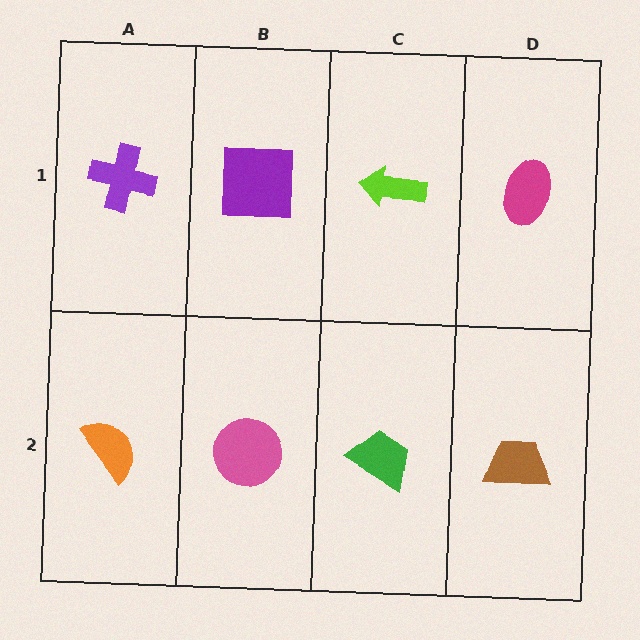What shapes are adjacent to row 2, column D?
A magenta ellipse (row 1, column D), a green trapezoid (row 2, column C).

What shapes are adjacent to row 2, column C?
A lime arrow (row 1, column C), a pink circle (row 2, column B), a brown trapezoid (row 2, column D).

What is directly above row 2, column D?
A magenta ellipse.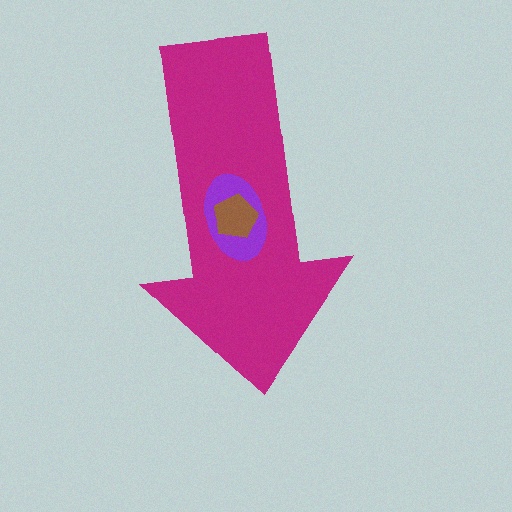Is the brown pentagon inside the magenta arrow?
Yes.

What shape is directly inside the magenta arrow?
The purple ellipse.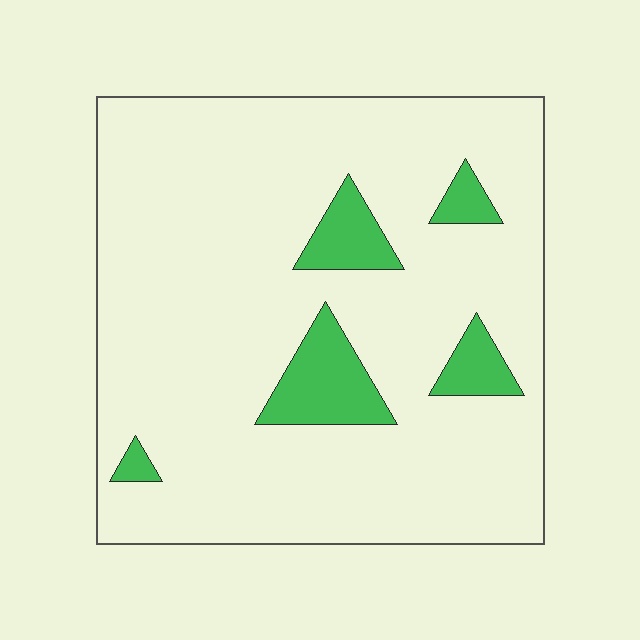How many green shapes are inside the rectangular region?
5.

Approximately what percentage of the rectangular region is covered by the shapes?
Approximately 10%.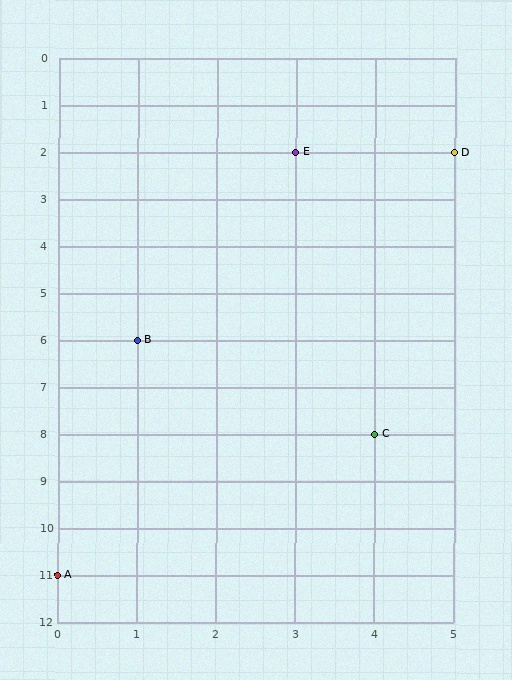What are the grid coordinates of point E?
Point E is at grid coordinates (3, 2).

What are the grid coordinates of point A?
Point A is at grid coordinates (0, 11).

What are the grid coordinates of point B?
Point B is at grid coordinates (1, 6).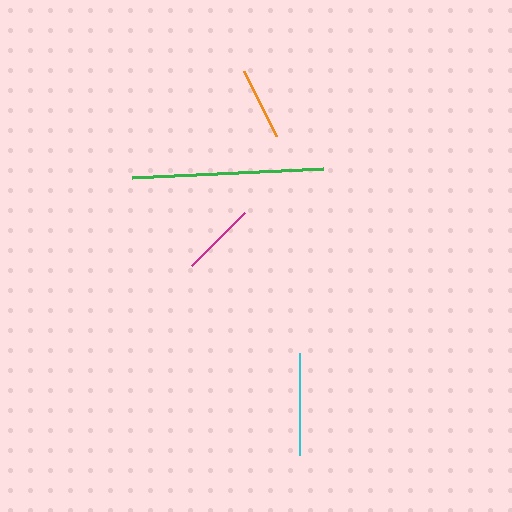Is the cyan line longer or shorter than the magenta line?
The cyan line is longer than the magenta line.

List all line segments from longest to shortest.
From longest to shortest: green, cyan, magenta, orange.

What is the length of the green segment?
The green segment is approximately 191 pixels long.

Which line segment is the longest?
The green line is the longest at approximately 191 pixels.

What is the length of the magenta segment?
The magenta segment is approximately 74 pixels long.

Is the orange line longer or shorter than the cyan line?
The cyan line is longer than the orange line.